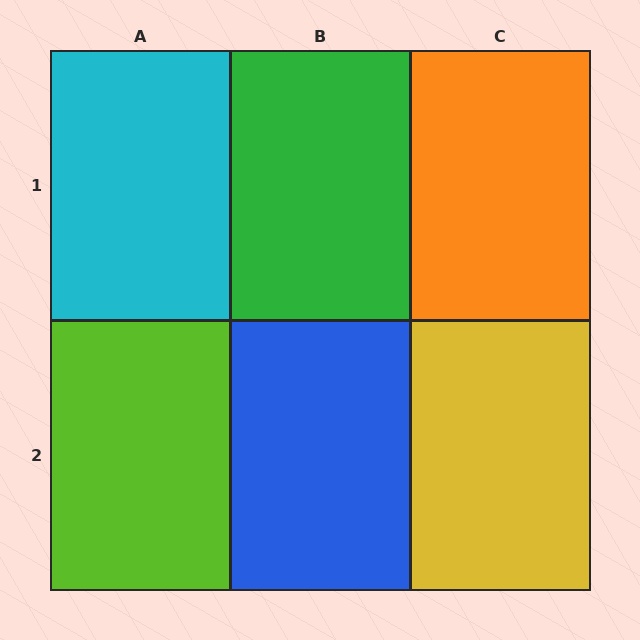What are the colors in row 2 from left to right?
Lime, blue, yellow.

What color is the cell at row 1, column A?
Cyan.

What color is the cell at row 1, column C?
Orange.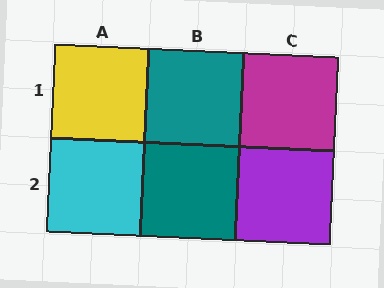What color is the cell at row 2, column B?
Teal.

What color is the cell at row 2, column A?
Cyan.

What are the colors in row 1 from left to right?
Yellow, teal, magenta.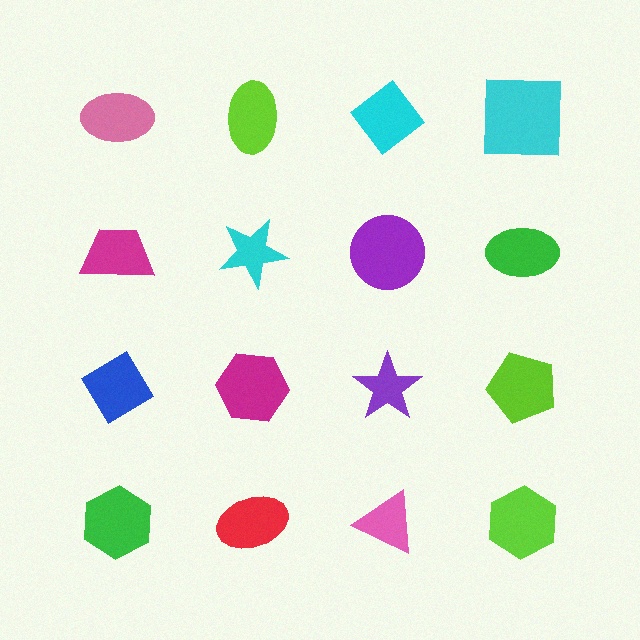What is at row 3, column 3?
A purple star.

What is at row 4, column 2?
A red ellipse.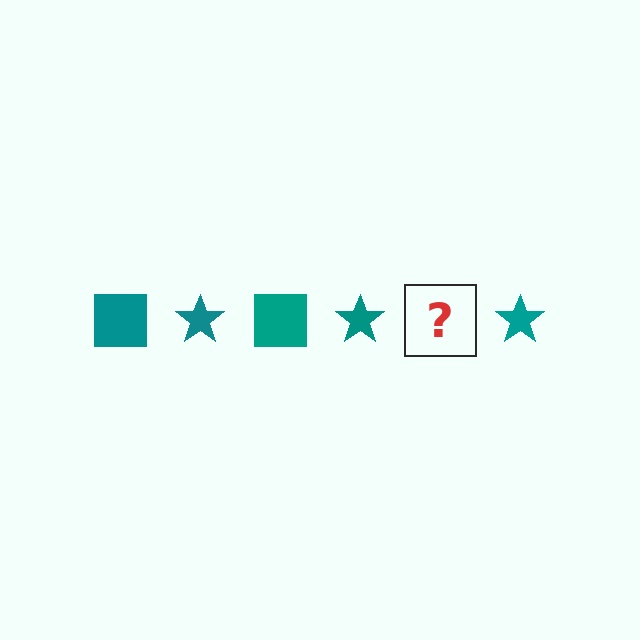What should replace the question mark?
The question mark should be replaced with a teal square.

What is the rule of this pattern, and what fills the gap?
The rule is that the pattern cycles through square, star shapes in teal. The gap should be filled with a teal square.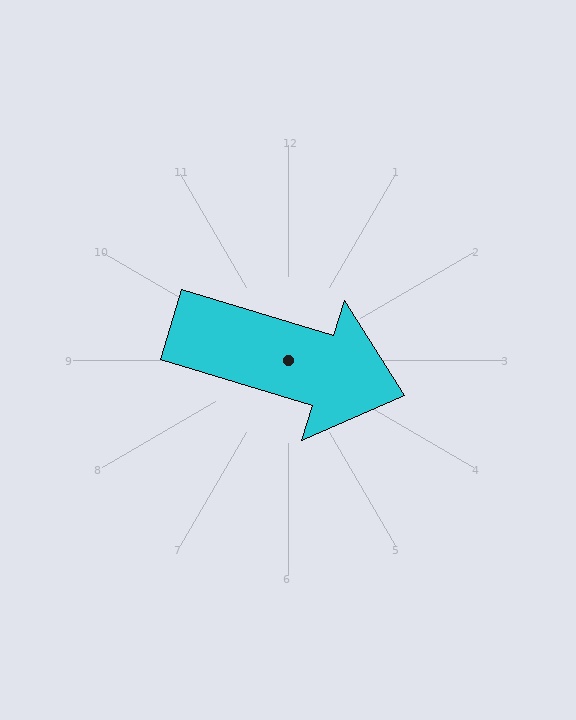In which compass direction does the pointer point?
East.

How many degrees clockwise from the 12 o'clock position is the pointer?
Approximately 107 degrees.